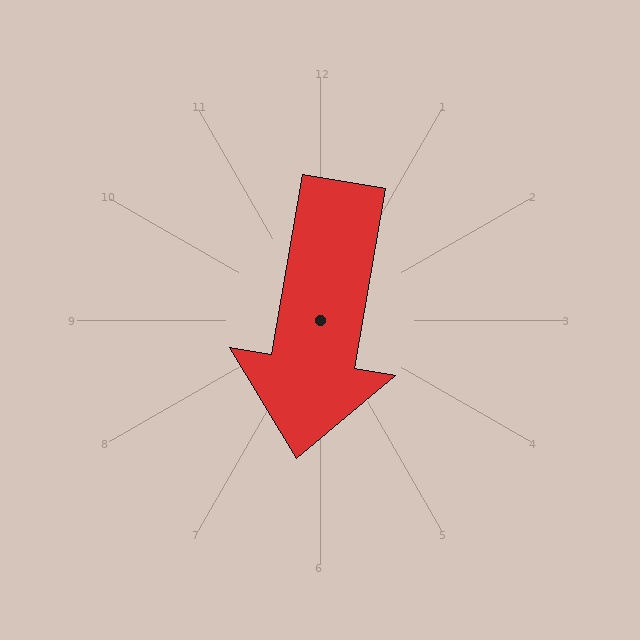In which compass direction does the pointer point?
South.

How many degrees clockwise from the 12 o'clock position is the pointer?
Approximately 190 degrees.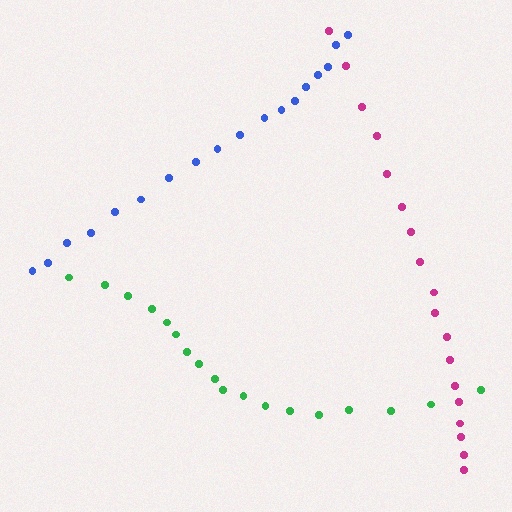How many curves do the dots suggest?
There are 3 distinct paths.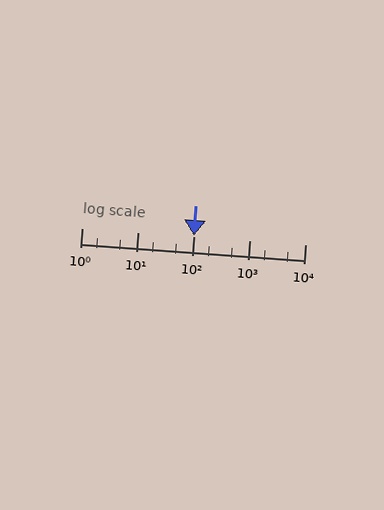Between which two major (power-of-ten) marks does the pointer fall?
The pointer is between 100 and 1000.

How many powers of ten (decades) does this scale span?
The scale spans 4 decades, from 1 to 10000.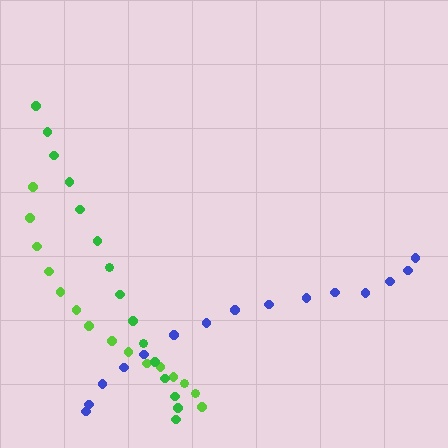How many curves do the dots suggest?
There are 3 distinct paths.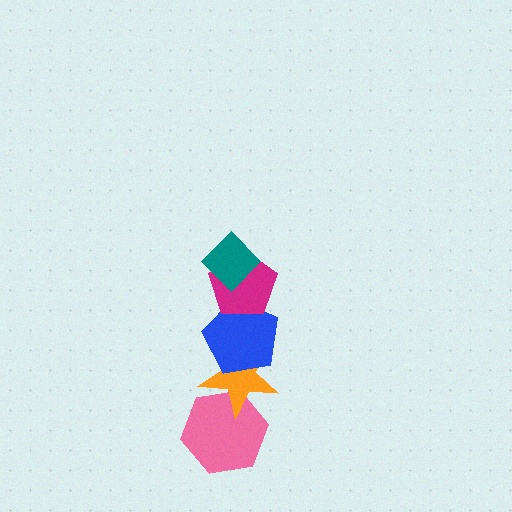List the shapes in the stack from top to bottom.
From top to bottom: the teal diamond, the magenta pentagon, the blue pentagon, the orange star, the pink hexagon.